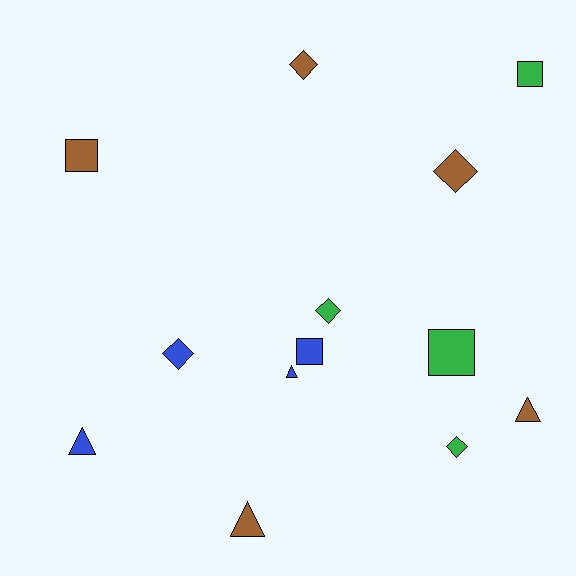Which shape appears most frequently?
Diamond, with 5 objects.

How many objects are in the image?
There are 13 objects.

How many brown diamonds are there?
There are 2 brown diamonds.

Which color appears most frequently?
Brown, with 5 objects.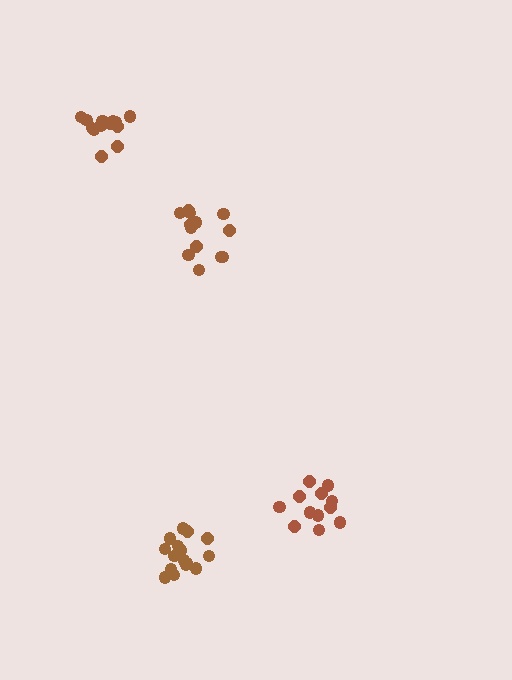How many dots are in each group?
Group 1: 13 dots, Group 2: 12 dots, Group 3: 13 dots, Group 4: 16 dots (54 total).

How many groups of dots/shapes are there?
There are 4 groups.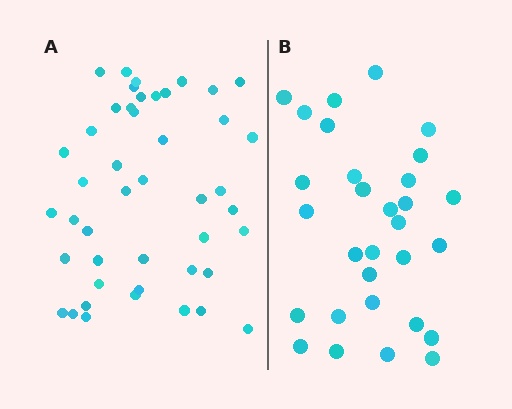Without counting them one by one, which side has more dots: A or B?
Region A (the left region) has more dots.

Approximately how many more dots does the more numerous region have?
Region A has approximately 15 more dots than region B.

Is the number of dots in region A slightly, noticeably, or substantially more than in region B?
Region A has substantially more. The ratio is roughly 1.5 to 1.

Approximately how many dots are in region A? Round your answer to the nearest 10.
About 40 dots. (The exact count is 45, which rounds to 40.)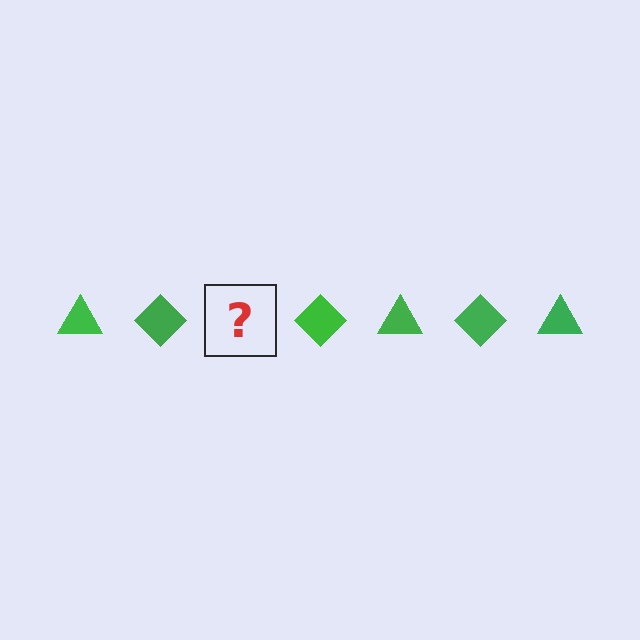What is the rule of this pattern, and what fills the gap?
The rule is that the pattern cycles through triangle, diamond shapes in green. The gap should be filled with a green triangle.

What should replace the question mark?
The question mark should be replaced with a green triangle.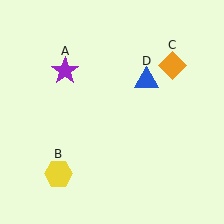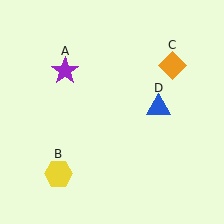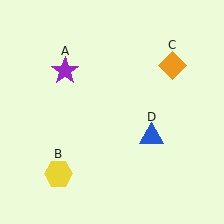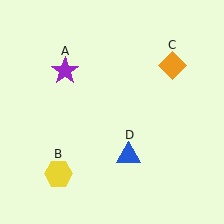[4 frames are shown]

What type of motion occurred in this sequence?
The blue triangle (object D) rotated clockwise around the center of the scene.